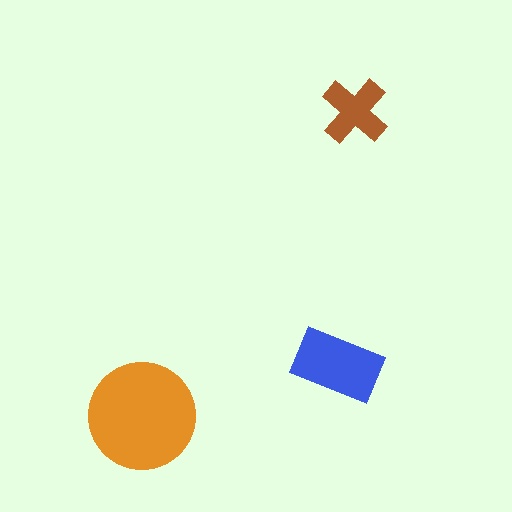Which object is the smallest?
The brown cross.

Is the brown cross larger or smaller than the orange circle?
Smaller.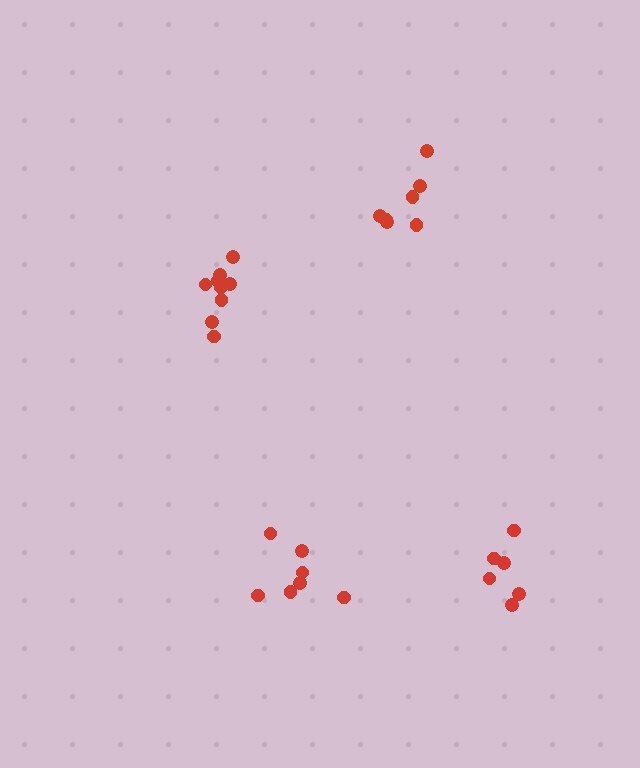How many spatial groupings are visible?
There are 4 spatial groupings.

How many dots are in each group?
Group 1: 7 dots, Group 2: 9 dots, Group 3: 6 dots, Group 4: 7 dots (29 total).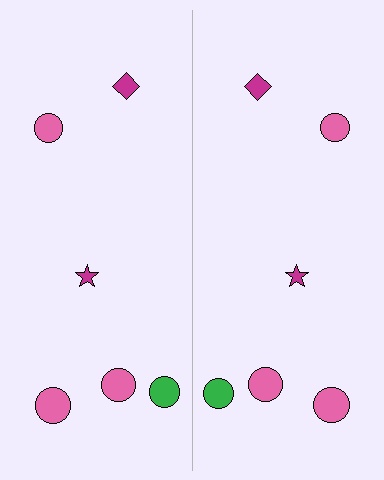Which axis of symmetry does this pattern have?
The pattern has a vertical axis of symmetry running through the center of the image.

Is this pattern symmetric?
Yes, this pattern has bilateral (reflection) symmetry.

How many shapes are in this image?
There are 12 shapes in this image.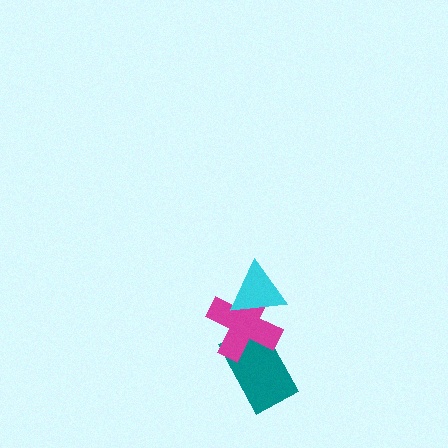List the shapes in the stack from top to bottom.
From top to bottom: the cyan triangle, the magenta cross, the teal rectangle.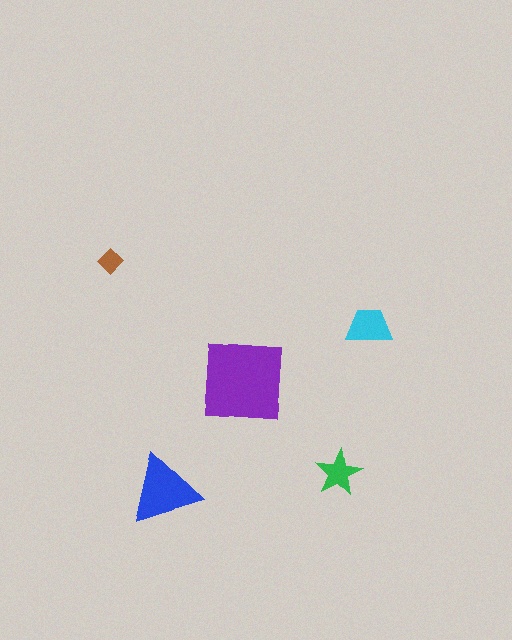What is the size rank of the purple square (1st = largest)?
1st.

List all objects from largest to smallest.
The purple square, the blue triangle, the cyan trapezoid, the green star, the brown diamond.